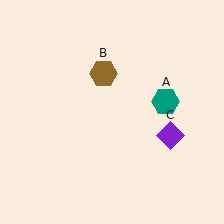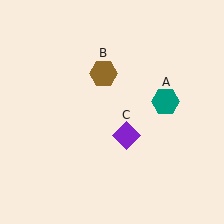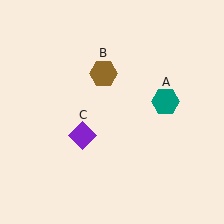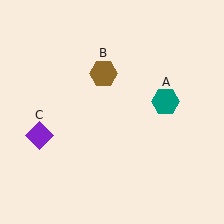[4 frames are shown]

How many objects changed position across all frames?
1 object changed position: purple diamond (object C).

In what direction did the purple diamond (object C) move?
The purple diamond (object C) moved left.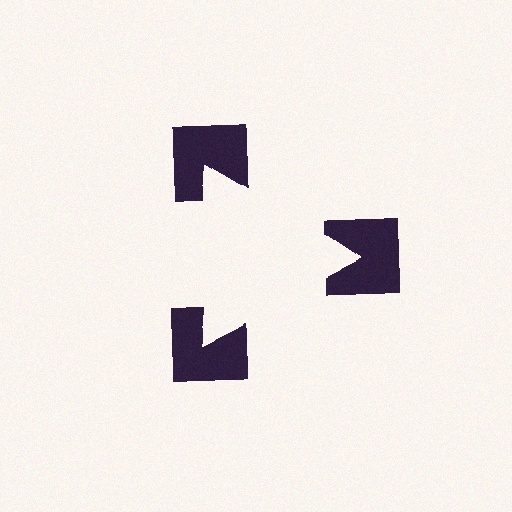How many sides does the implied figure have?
3 sides.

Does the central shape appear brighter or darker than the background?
It typically appears slightly brighter than the background, even though no actual brightness change is drawn.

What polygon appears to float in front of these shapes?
An illusory triangle — its edges are inferred from the aligned wedge cuts in the notched squares, not physically drawn.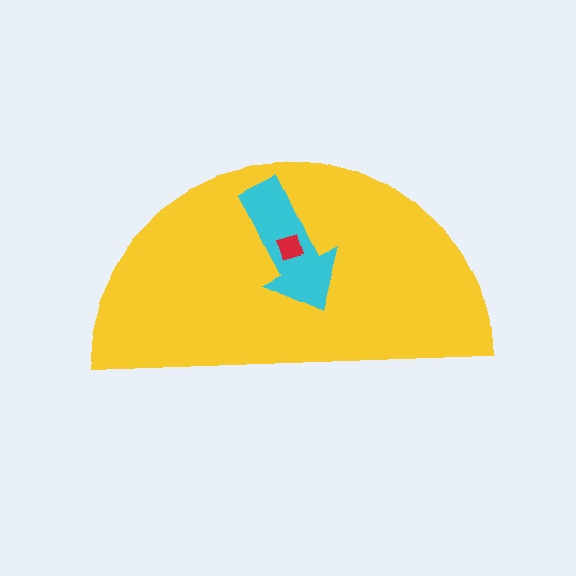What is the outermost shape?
The yellow semicircle.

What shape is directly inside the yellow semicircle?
The cyan arrow.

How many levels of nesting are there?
3.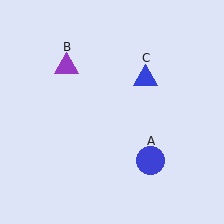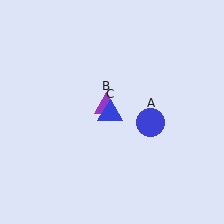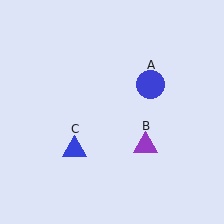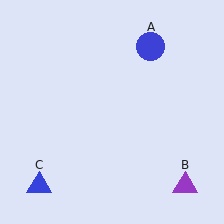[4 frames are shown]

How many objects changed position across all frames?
3 objects changed position: blue circle (object A), purple triangle (object B), blue triangle (object C).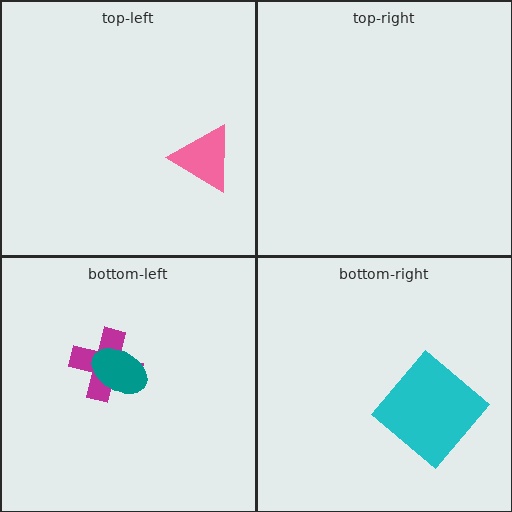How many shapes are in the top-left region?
1.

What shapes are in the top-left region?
The pink triangle.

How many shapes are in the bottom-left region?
2.